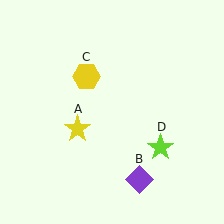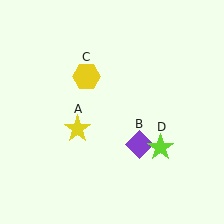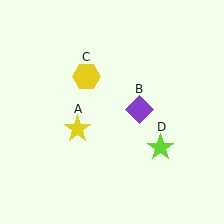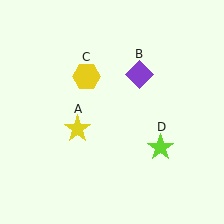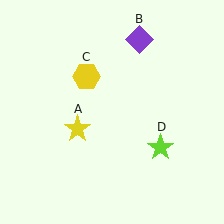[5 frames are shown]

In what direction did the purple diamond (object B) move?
The purple diamond (object B) moved up.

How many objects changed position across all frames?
1 object changed position: purple diamond (object B).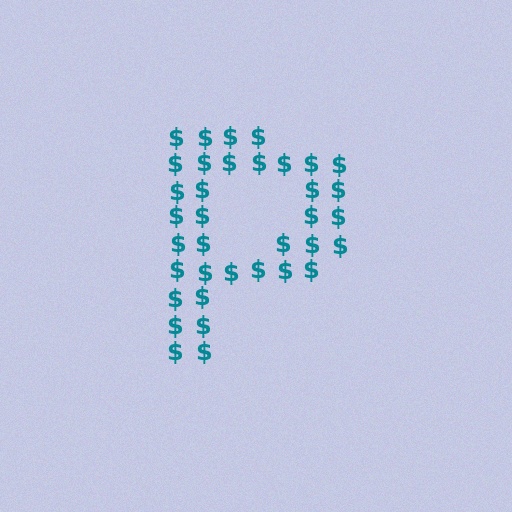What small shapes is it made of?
It is made of small dollar signs.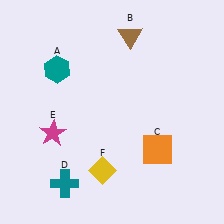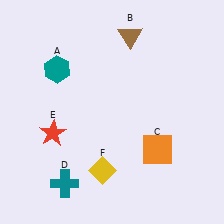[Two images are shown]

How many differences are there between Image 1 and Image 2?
There is 1 difference between the two images.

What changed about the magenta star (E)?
In Image 1, E is magenta. In Image 2, it changed to red.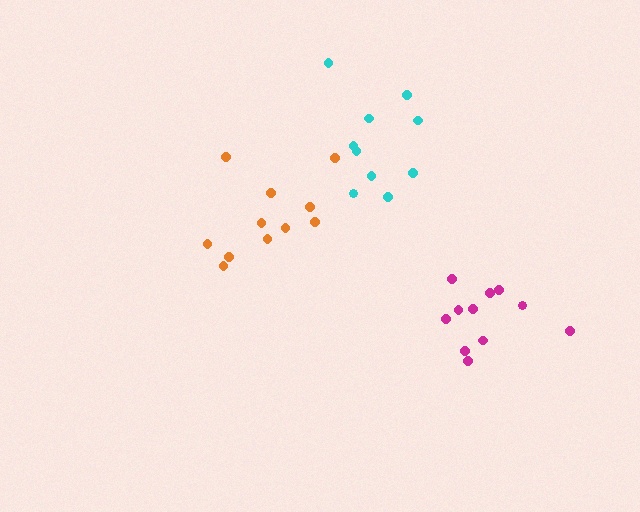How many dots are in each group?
Group 1: 11 dots, Group 2: 10 dots, Group 3: 11 dots (32 total).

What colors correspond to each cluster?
The clusters are colored: magenta, cyan, orange.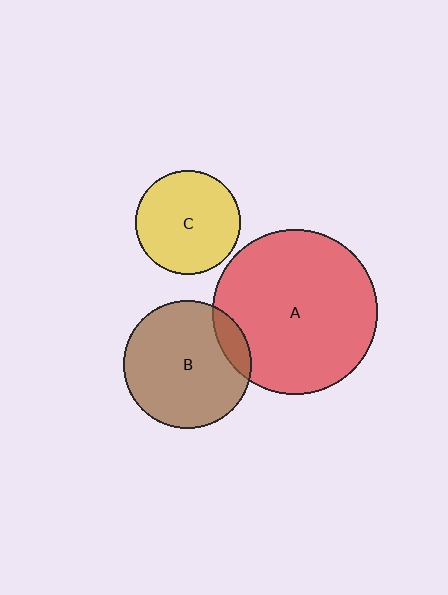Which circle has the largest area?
Circle A (red).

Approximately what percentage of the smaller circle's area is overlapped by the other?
Approximately 10%.